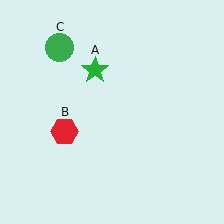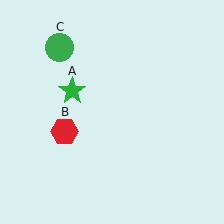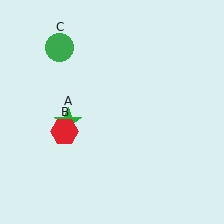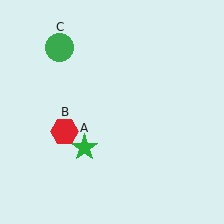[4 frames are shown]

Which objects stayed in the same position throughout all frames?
Red hexagon (object B) and green circle (object C) remained stationary.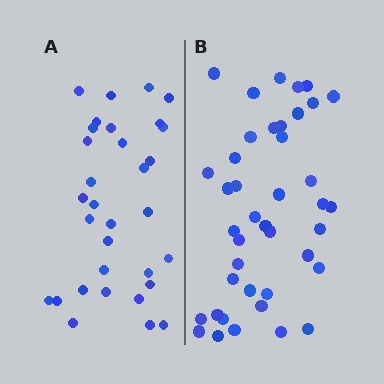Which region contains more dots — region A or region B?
Region B (the right region) has more dots.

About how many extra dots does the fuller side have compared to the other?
Region B has roughly 8 or so more dots than region A.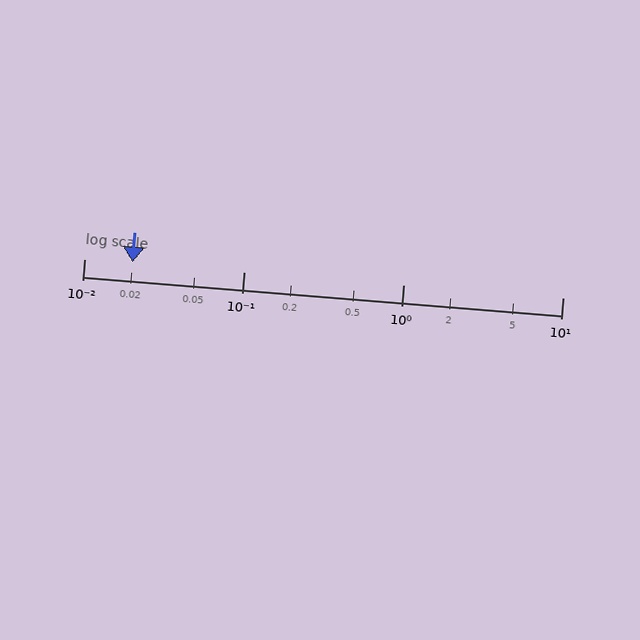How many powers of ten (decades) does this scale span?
The scale spans 3 decades, from 0.01 to 10.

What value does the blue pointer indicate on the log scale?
The pointer indicates approximately 0.02.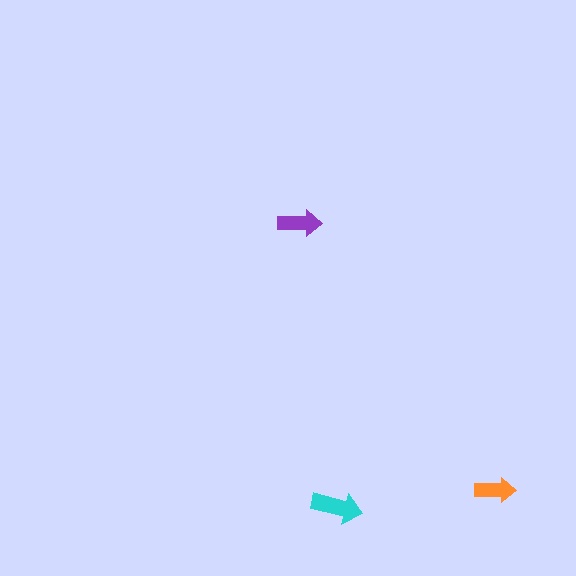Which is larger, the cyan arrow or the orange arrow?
The cyan one.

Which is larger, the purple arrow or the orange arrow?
The purple one.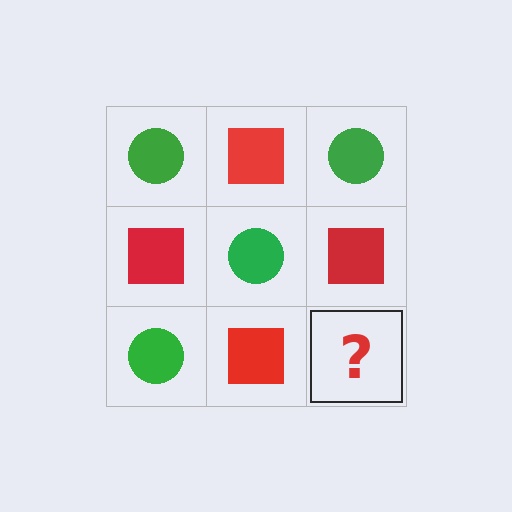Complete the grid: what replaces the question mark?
The question mark should be replaced with a green circle.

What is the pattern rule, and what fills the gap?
The rule is that it alternates green circle and red square in a checkerboard pattern. The gap should be filled with a green circle.